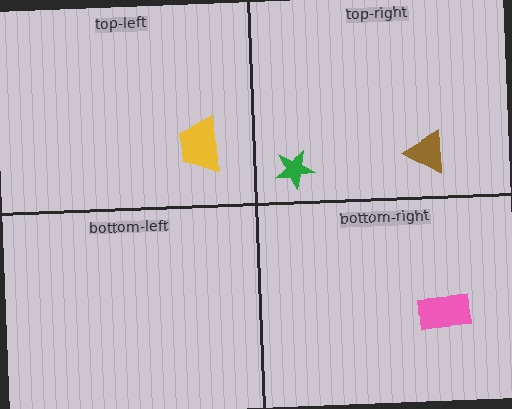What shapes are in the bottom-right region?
The pink rectangle.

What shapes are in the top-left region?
The yellow trapezoid.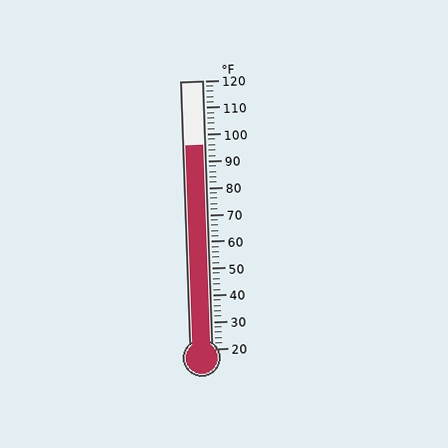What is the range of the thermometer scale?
The thermometer scale ranges from 20°F to 120°F.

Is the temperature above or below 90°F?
The temperature is above 90°F.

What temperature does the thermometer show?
The thermometer shows approximately 96°F.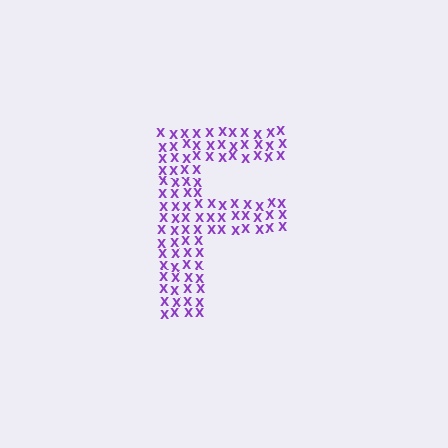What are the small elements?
The small elements are letter X's.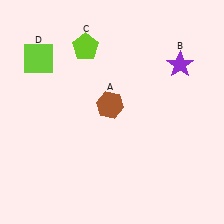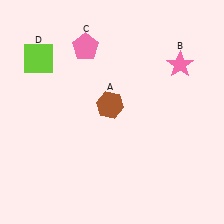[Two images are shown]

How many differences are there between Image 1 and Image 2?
There are 2 differences between the two images.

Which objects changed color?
B changed from purple to pink. C changed from lime to pink.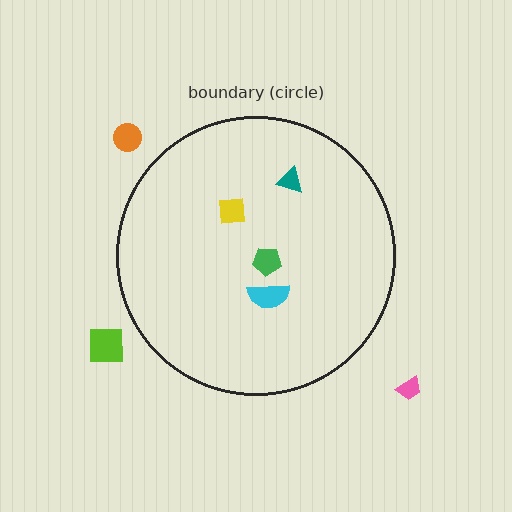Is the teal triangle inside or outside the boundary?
Inside.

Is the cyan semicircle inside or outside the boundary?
Inside.